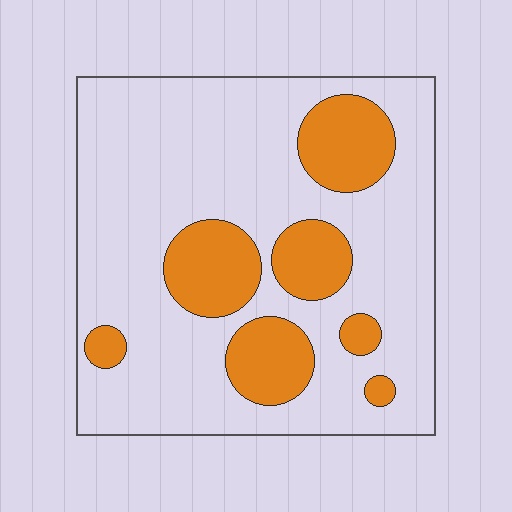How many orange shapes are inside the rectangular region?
7.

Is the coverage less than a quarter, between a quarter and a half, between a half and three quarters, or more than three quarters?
Less than a quarter.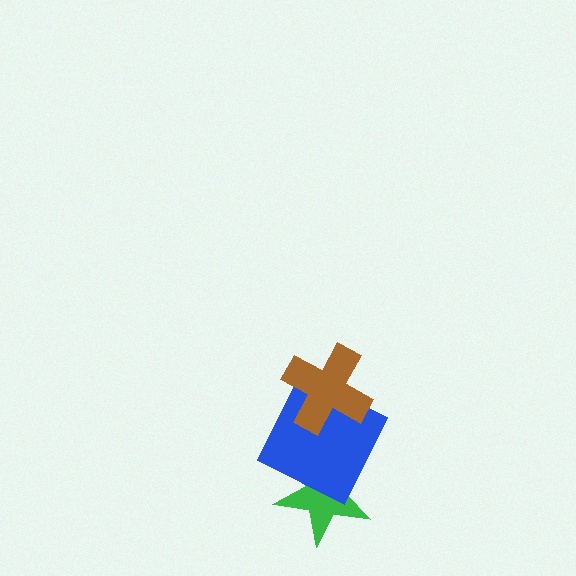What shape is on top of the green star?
The blue square is on top of the green star.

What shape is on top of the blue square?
The brown cross is on top of the blue square.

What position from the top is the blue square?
The blue square is 2nd from the top.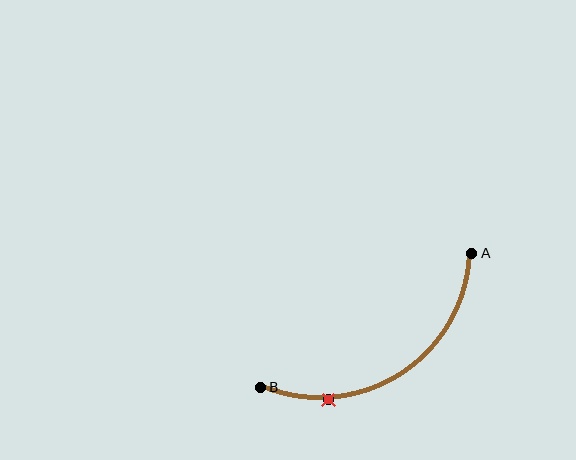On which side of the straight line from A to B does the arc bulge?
The arc bulges below the straight line connecting A and B.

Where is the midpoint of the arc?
The arc midpoint is the point on the curve farthest from the straight line joining A and B. It sits below that line.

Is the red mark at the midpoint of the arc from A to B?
No. The red mark lies on the arc but is closer to endpoint B. The arc midpoint would be at the point on the curve equidistant along the arc from both A and B.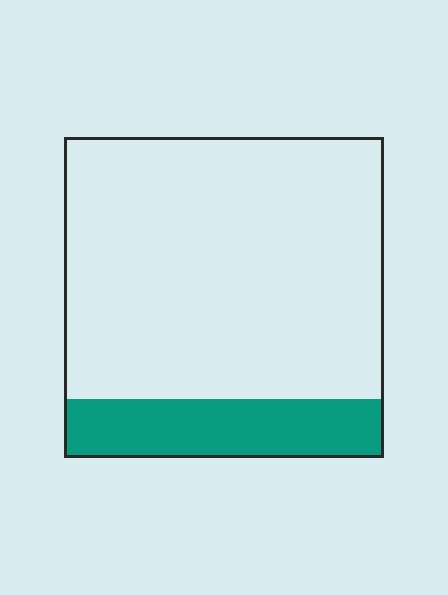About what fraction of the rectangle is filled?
About one fifth (1/5).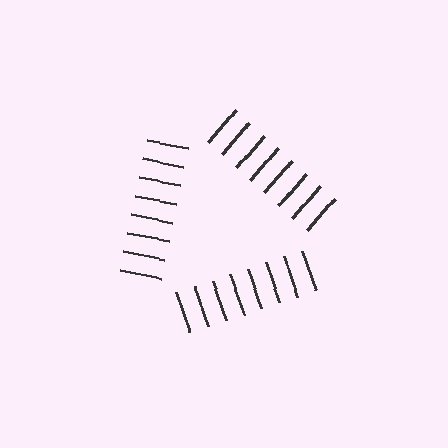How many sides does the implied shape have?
3 sides — the line-ends trace a triangle.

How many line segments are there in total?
24 — 8 along each of the 3 edges.